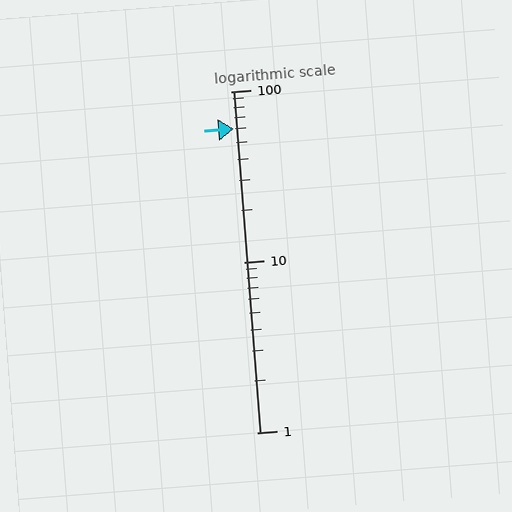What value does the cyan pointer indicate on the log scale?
The pointer indicates approximately 60.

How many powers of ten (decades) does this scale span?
The scale spans 2 decades, from 1 to 100.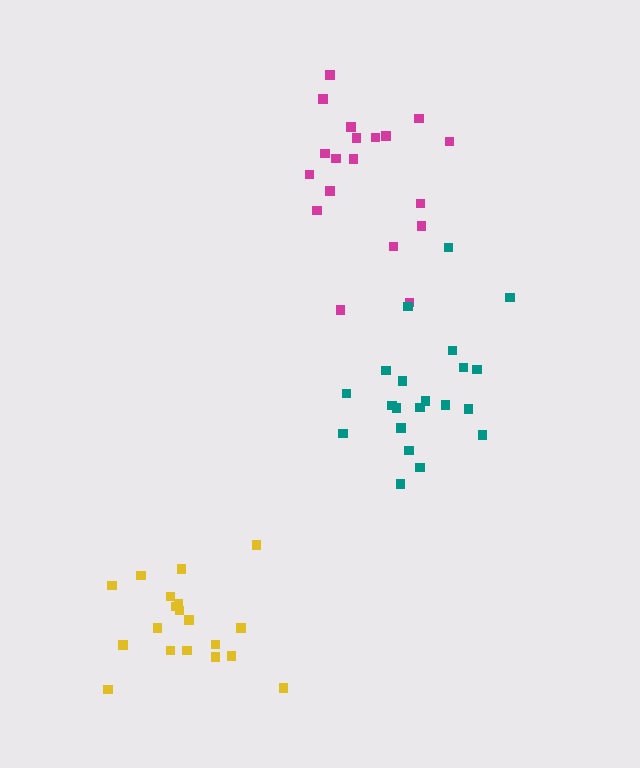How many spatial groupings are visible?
There are 3 spatial groupings.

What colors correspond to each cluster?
The clusters are colored: magenta, yellow, teal.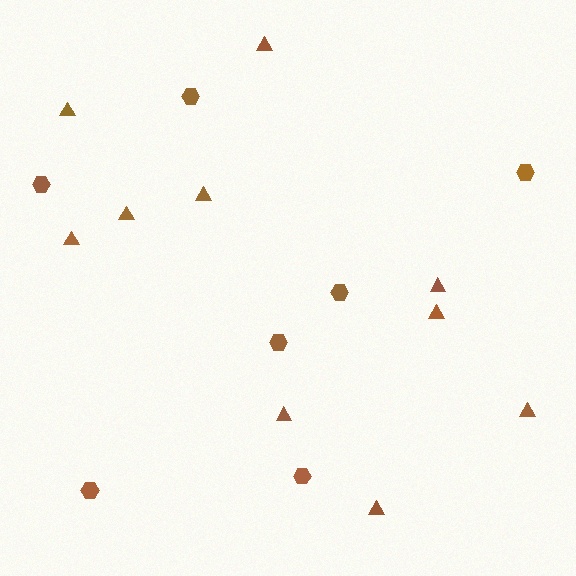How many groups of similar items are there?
There are 2 groups: one group of hexagons (7) and one group of triangles (10).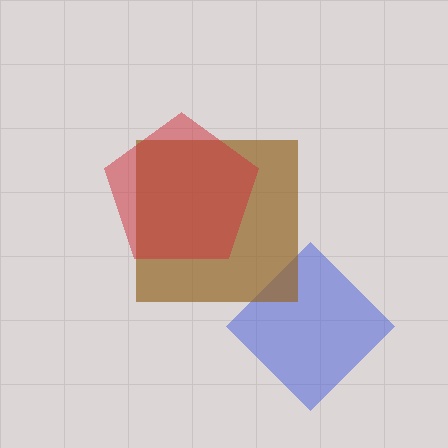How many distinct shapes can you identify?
There are 3 distinct shapes: a blue diamond, a brown square, a red pentagon.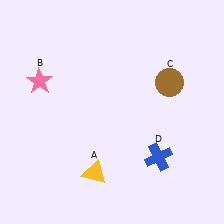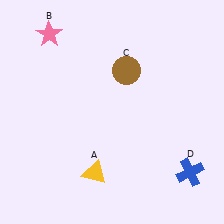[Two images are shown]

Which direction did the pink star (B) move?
The pink star (B) moved up.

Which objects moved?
The objects that moved are: the pink star (B), the brown circle (C), the blue cross (D).